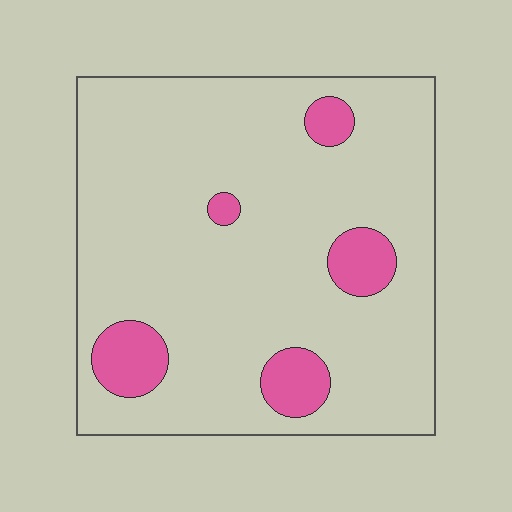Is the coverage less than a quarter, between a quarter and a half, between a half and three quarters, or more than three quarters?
Less than a quarter.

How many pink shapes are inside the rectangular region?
5.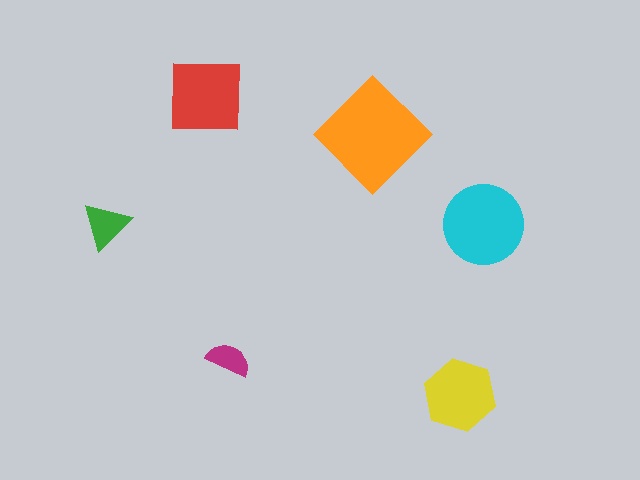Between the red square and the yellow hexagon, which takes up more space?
The red square.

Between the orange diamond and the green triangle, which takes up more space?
The orange diamond.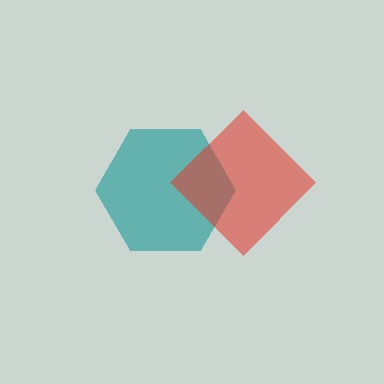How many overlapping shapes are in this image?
There are 2 overlapping shapes in the image.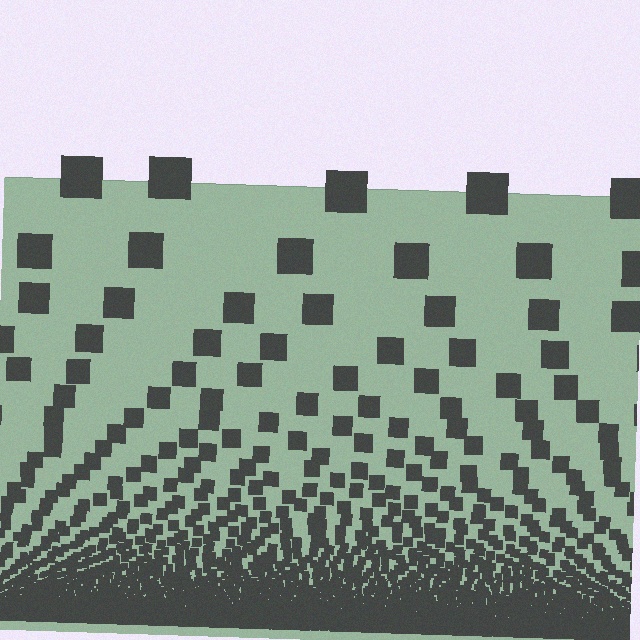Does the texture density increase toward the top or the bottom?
Density increases toward the bottom.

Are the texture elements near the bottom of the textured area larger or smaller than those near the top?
Smaller. The gradient is inverted — elements near the bottom are smaller and denser.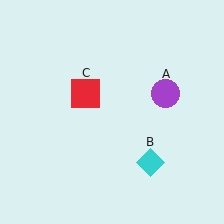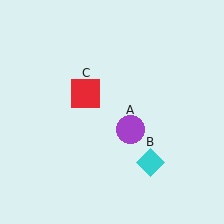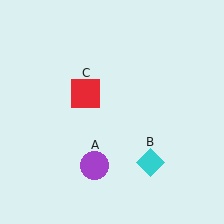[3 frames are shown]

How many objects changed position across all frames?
1 object changed position: purple circle (object A).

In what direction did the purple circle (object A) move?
The purple circle (object A) moved down and to the left.